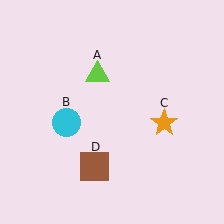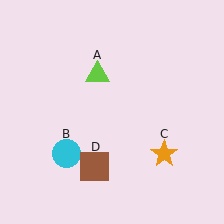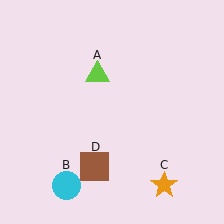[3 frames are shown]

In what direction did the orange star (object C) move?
The orange star (object C) moved down.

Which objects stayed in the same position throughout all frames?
Lime triangle (object A) and brown square (object D) remained stationary.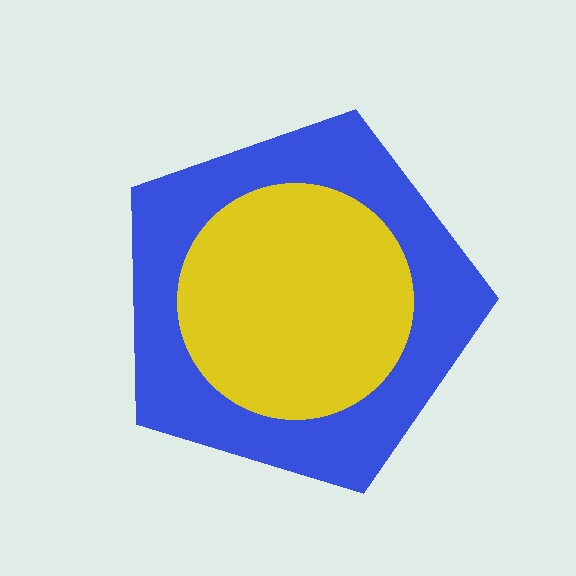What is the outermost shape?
The blue pentagon.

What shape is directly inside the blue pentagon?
The yellow circle.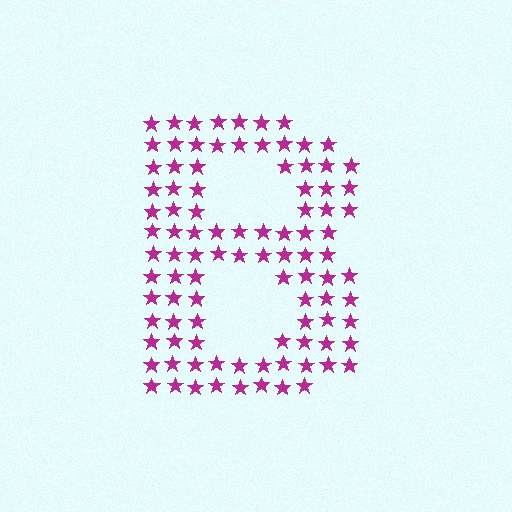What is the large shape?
The large shape is the letter B.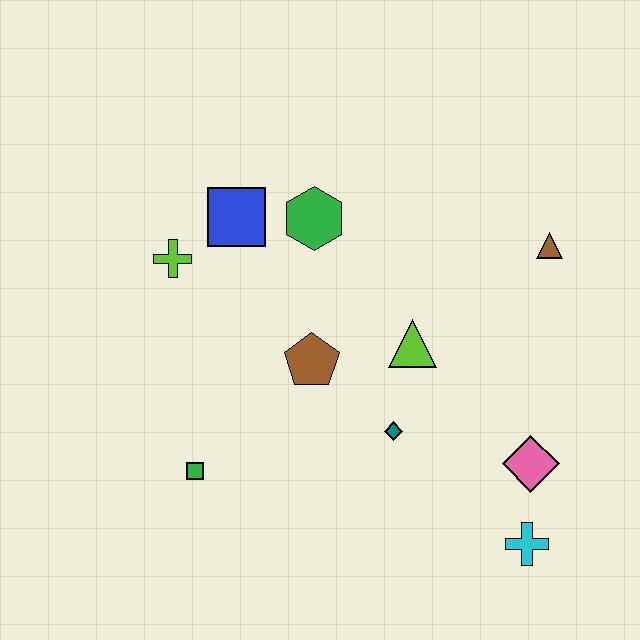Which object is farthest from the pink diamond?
The lime cross is farthest from the pink diamond.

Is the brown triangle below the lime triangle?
No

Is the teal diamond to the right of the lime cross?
Yes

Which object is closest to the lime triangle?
The teal diamond is closest to the lime triangle.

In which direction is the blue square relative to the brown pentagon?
The blue square is above the brown pentagon.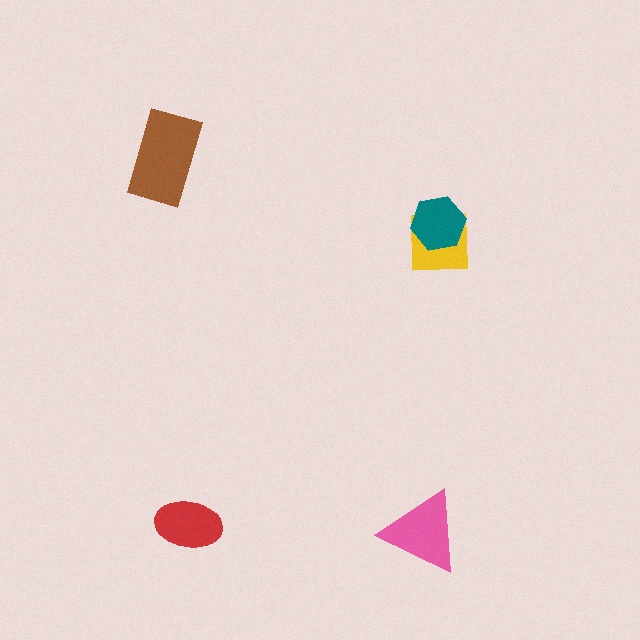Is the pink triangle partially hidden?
No, no other shape covers it.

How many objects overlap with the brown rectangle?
0 objects overlap with the brown rectangle.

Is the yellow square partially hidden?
Yes, it is partially covered by another shape.